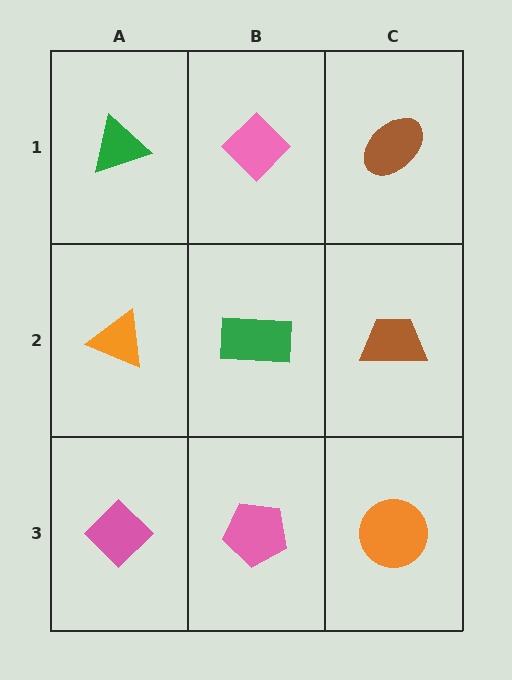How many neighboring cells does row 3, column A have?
2.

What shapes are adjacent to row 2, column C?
A brown ellipse (row 1, column C), an orange circle (row 3, column C), a green rectangle (row 2, column B).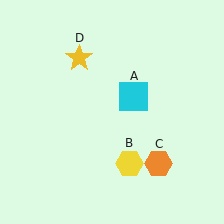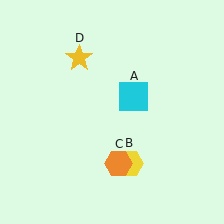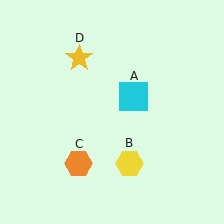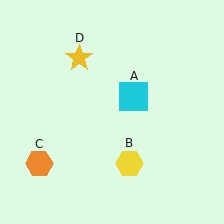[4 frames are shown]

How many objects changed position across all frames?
1 object changed position: orange hexagon (object C).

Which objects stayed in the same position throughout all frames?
Cyan square (object A) and yellow hexagon (object B) and yellow star (object D) remained stationary.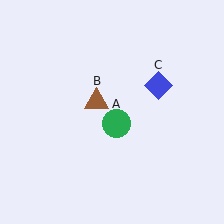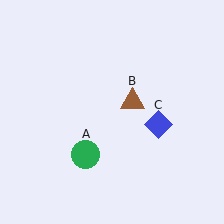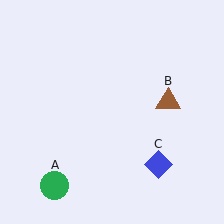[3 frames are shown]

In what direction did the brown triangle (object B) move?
The brown triangle (object B) moved right.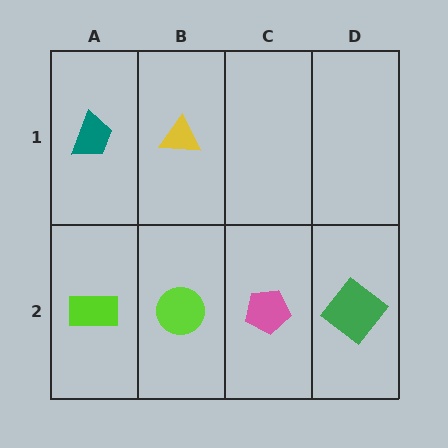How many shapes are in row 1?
2 shapes.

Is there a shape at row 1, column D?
No, that cell is empty.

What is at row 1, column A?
A teal trapezoid.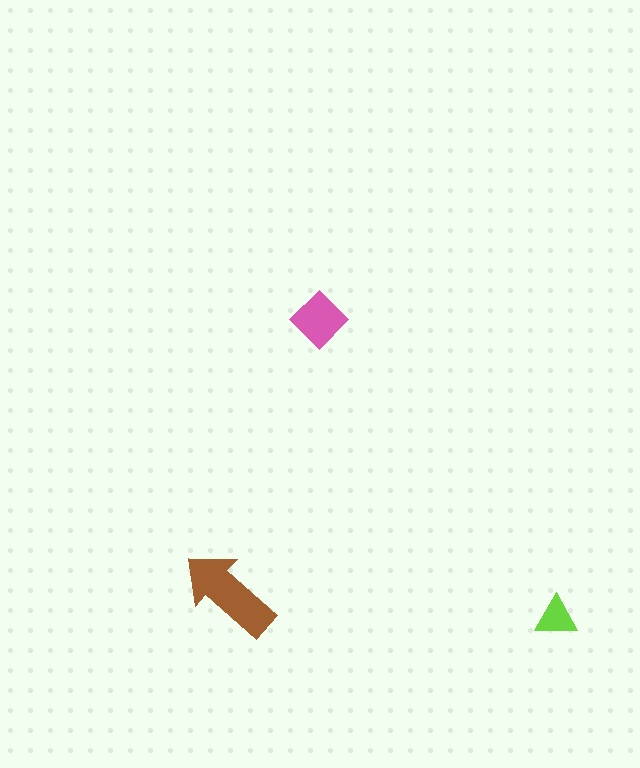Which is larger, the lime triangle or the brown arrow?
The brown arrow.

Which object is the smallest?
The lime triangle.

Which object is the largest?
The brown arrow.